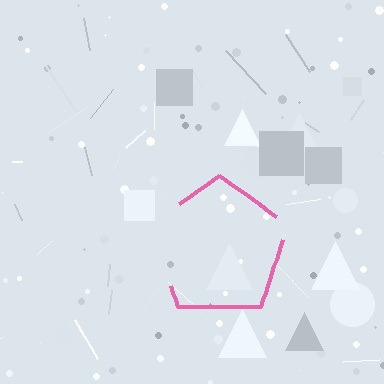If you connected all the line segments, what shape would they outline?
They would outline a pentagon.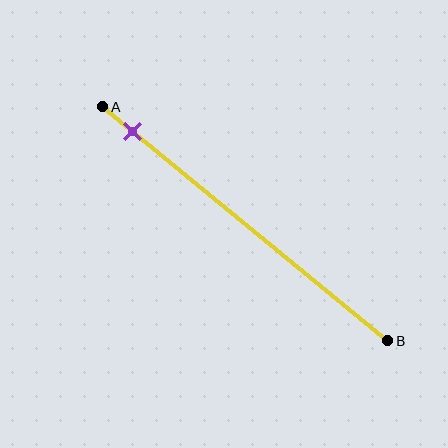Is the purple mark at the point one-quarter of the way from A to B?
No, the mark is at about 10% from A, not at the 25% one-quarter point.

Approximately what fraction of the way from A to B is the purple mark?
The purple mark is approximately 10% of the way from A to B.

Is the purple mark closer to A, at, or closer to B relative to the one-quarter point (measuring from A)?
The purple mark is closer to point A than the one-quarter point of segment AB.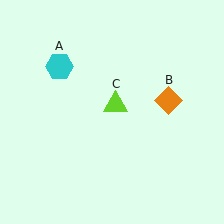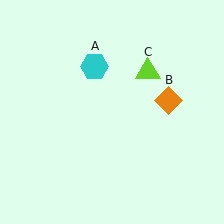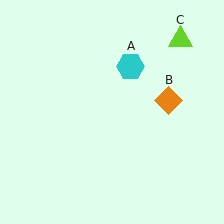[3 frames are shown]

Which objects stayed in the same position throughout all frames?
Orange diamond (object B) remained stationary.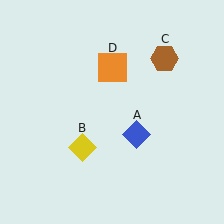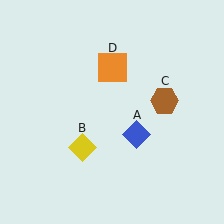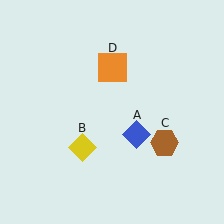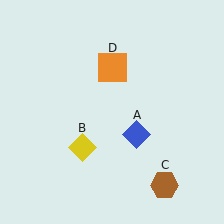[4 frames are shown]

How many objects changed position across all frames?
1 object changed position: brown hexagon (object C).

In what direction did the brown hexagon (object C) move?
The brown hexagon (object C) moved down.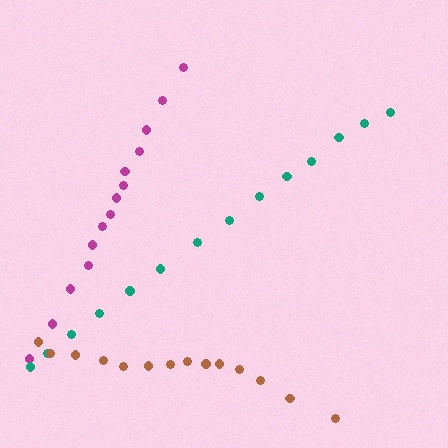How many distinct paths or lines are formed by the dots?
There are 3 distinct paths.